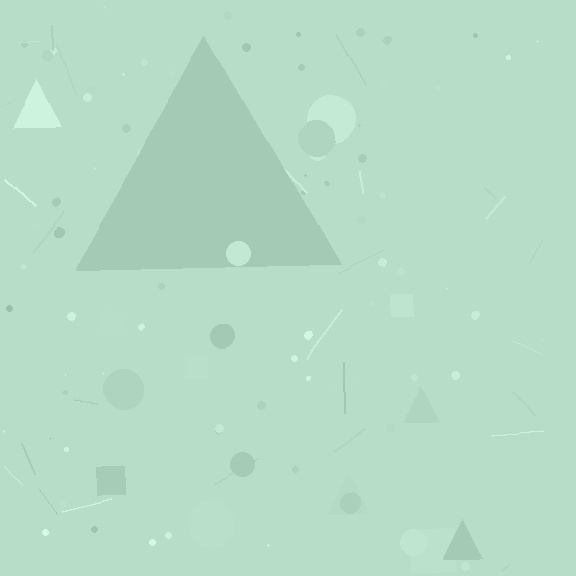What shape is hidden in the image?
A triangle is hidden in the image.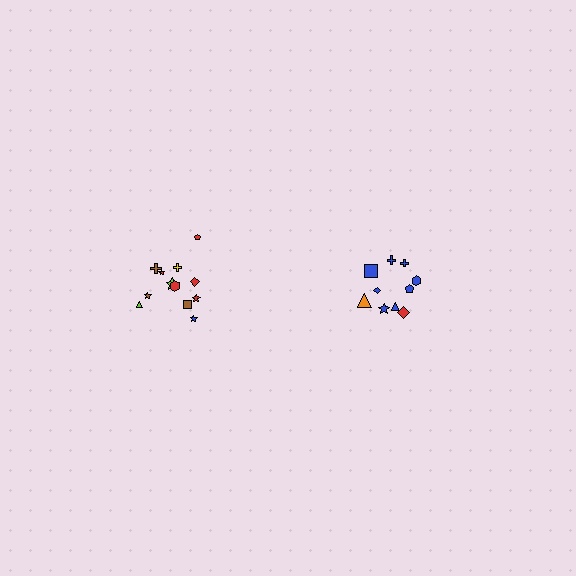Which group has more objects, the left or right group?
The left group.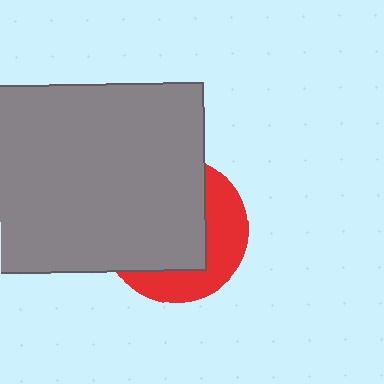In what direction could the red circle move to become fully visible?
The red circle could move toward the lower-right. That would shift it out from behind the gray rectangle entirely.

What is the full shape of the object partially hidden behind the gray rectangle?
The partially hidden object is a red circle.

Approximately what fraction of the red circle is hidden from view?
Roughly 63% of the red circle is hidden behind the gray rectangle.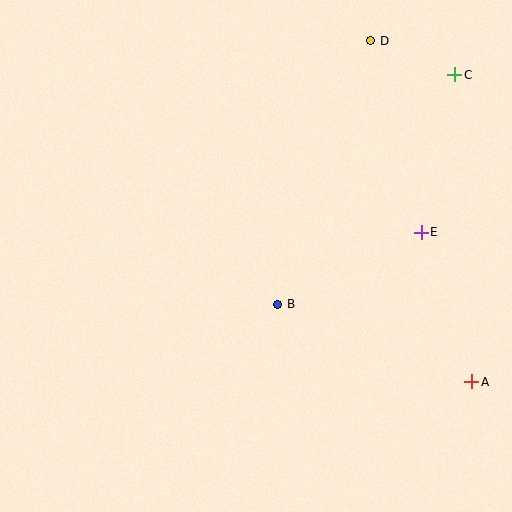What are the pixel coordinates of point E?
Point E is at (421, 232).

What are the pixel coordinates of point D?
Point D is at (371, 41).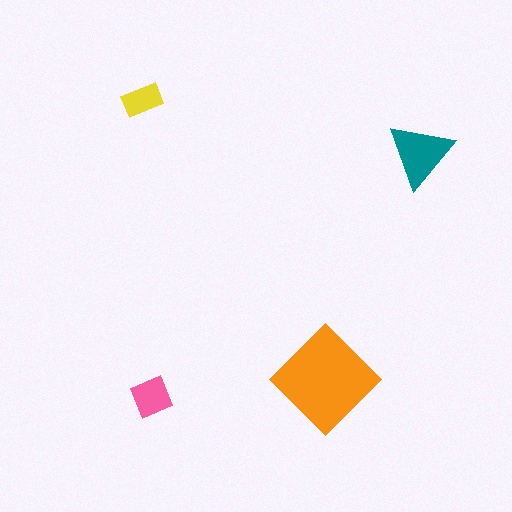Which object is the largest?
The orange diamond.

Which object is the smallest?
The yellow rectangle.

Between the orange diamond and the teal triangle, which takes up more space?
The orange diamond.